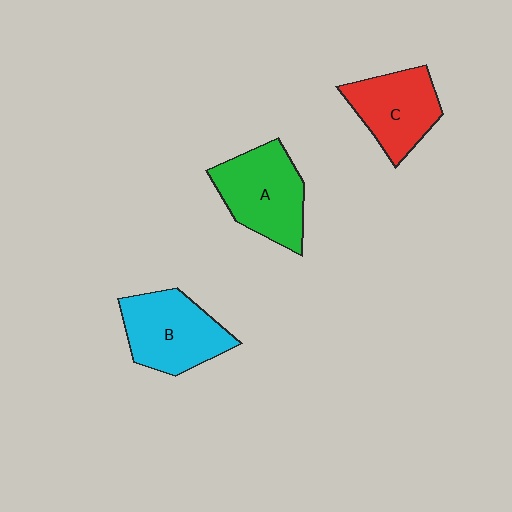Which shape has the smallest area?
Shape C (red).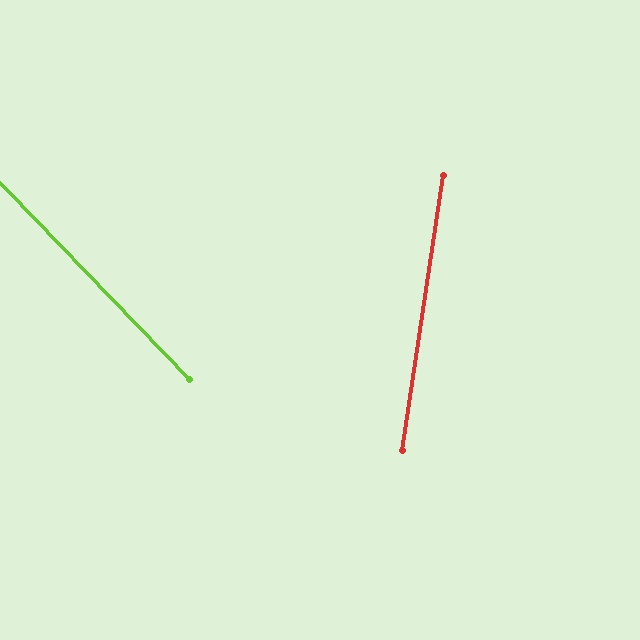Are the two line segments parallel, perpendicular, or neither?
Neither parallel nor perpendicular — they differ by about 52°.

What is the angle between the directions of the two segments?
Approximately 52 degrees.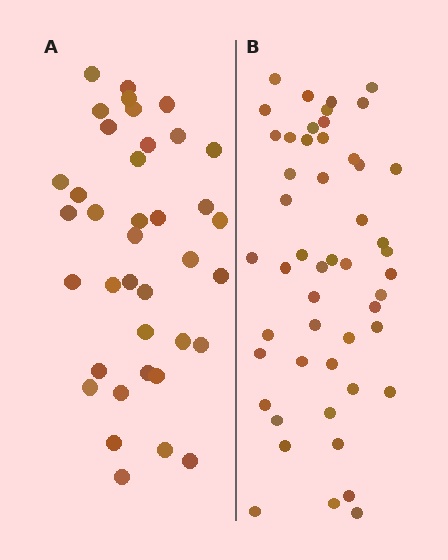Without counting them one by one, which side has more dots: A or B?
Region B (the right region) has more dots.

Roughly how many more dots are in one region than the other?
Region B has roughly 12 or so more dots than region A.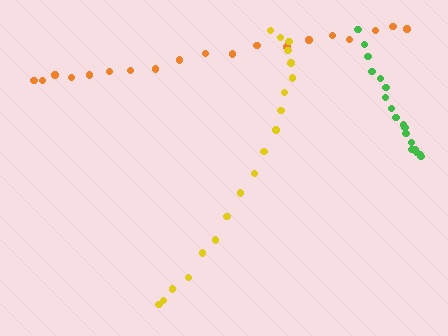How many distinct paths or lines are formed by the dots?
There are 3 distinct paths.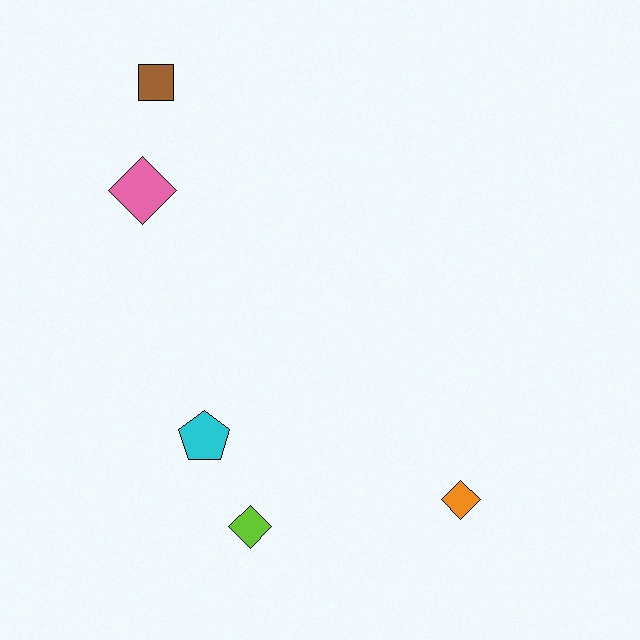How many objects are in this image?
There are 5 objects.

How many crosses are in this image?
There are no crosses.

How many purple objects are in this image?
There are no purple objects.